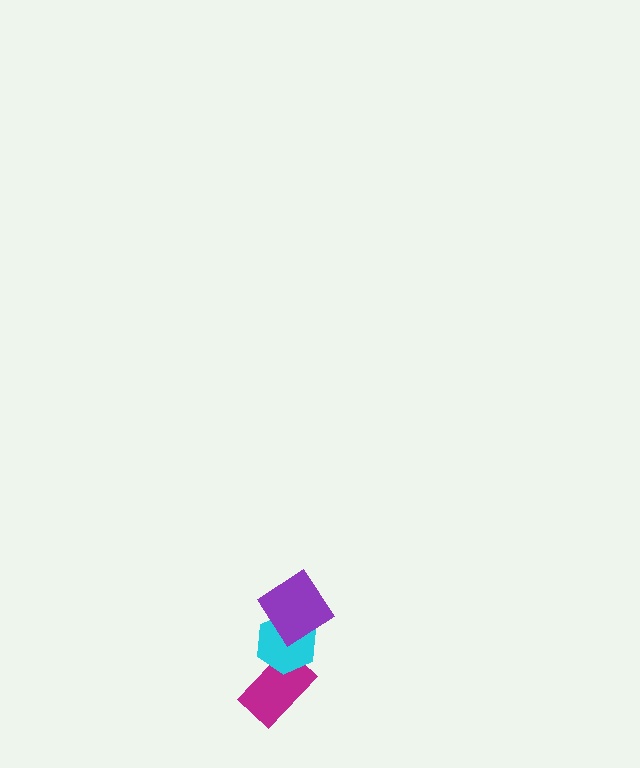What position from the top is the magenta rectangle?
The magenta rectangle is 3rd from the top.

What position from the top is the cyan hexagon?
The cyan hexagon is 2nd from the top.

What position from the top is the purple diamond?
The purple diamond is 1st from the top.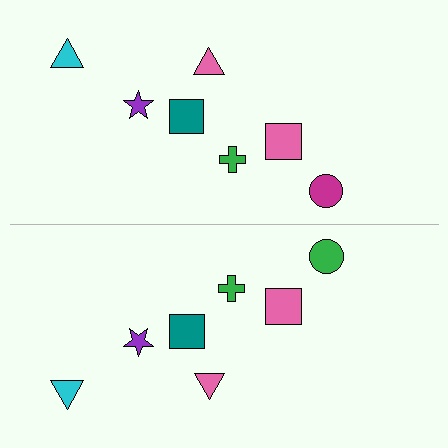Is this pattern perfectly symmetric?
No, the pattern is not perfectly symmetric. The green circle on the bottom side breaks the symmetry — its mirror counterpart is magenta.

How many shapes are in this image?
There are 14 shapes in this image.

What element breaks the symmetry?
The green circle on the bottom side breaks the symmetry — its mirror counterpart is magenta.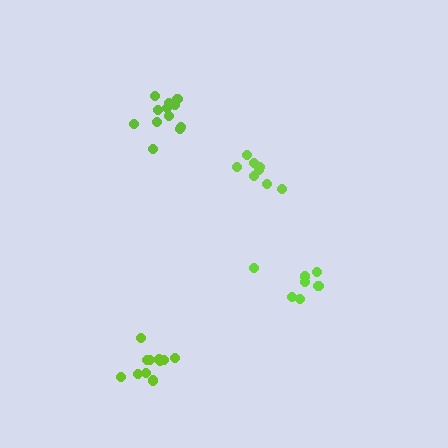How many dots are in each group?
Group 1: 12 dots, Group 2: 8 dots, Group 3: 7 dots, Group 4: 11 dots (38 total).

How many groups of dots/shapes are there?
There are 4 groups.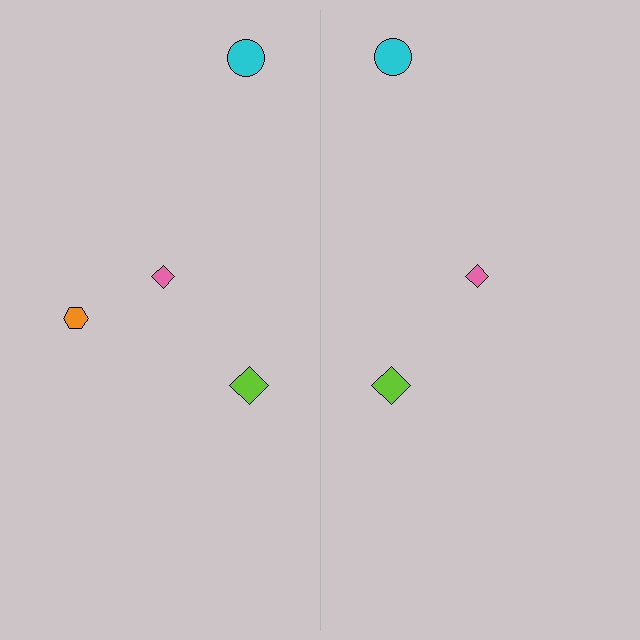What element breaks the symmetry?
A orange hexagon is missing from the right side.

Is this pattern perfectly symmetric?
No, the pattern is not perfectly symmetric. A orange hexagon is missing from the right side.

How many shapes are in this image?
There are 7 shapes in this image.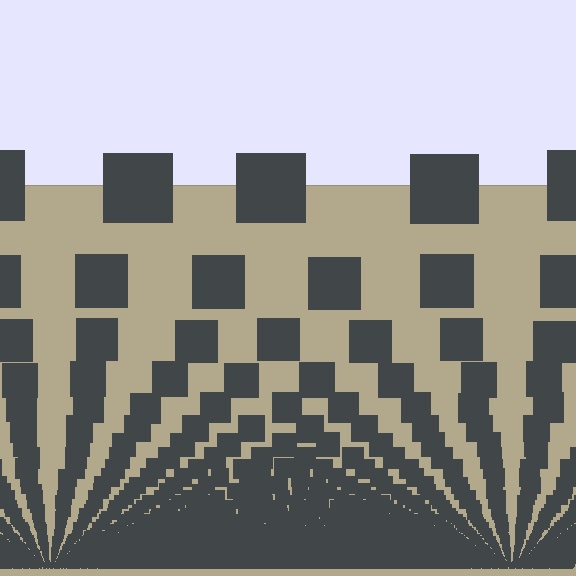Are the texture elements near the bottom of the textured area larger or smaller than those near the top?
Smaller. The gradient is inverted — elements near the bottom are smaller and denser.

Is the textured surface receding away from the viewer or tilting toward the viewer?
The surface appears to tilt toward the viewer. Texture elements get larger and sparser toward the top.